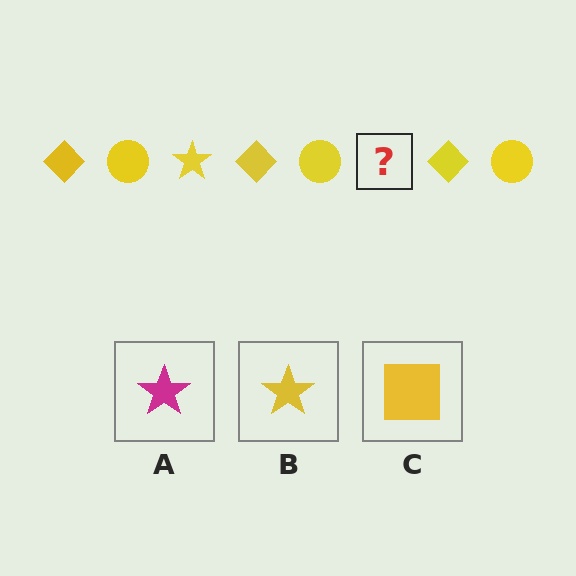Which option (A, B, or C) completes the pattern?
B.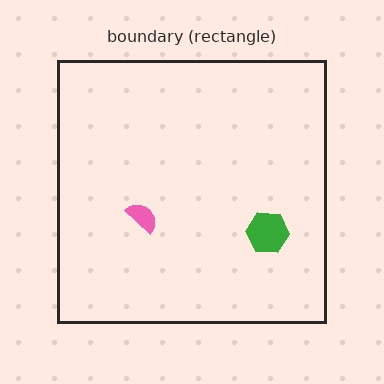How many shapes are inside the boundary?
2 inside, 0 outside.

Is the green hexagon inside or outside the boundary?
Inside.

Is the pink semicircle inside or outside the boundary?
Inside.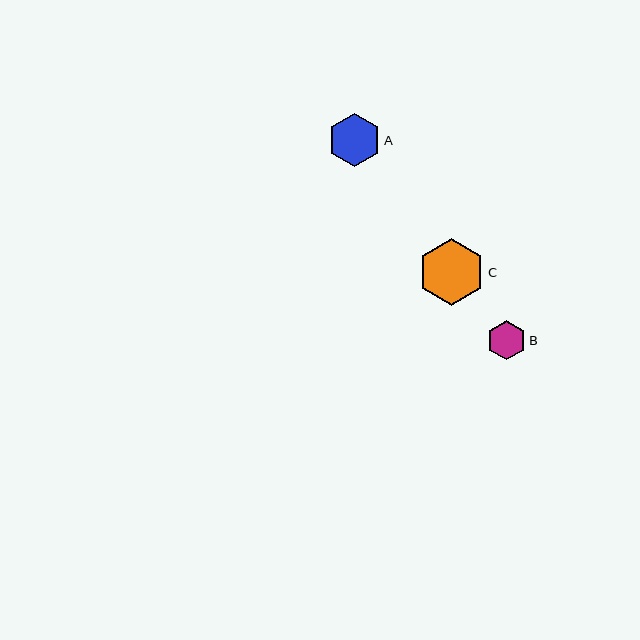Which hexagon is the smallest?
Hexagon B is the smallest with a size of approximately 39 pixels.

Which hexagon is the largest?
Hexagon C is the largest with a size of approximately 67 pixels.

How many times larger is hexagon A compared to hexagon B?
Hexagon A is approximately 1.3 times the size of hexagon B.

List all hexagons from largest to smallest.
From largest to smallest: C, A, B.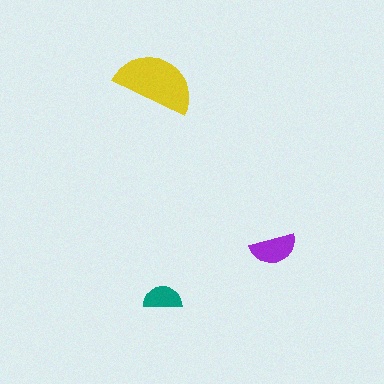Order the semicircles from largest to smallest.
the yellow one, the purple one, the teal one.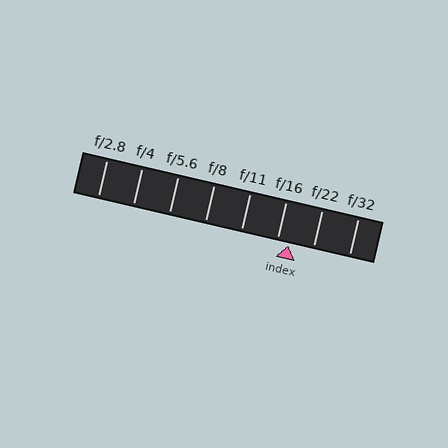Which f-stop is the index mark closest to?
The index mark is closest to f/16.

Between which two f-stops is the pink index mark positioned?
The index mark is between f/16 and f/22.